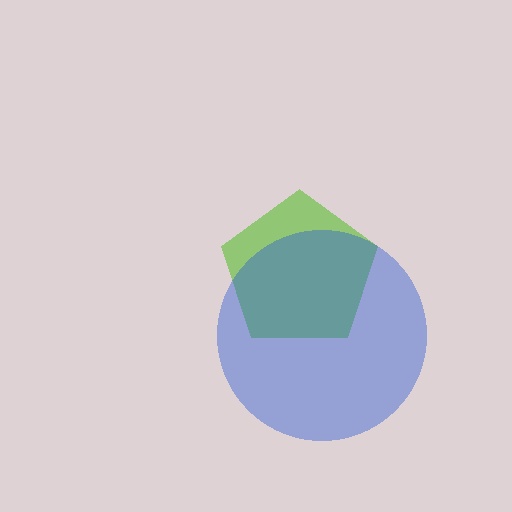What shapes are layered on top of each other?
The layered shapes are: a lime pentagon, a blue circle.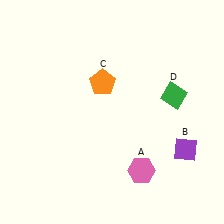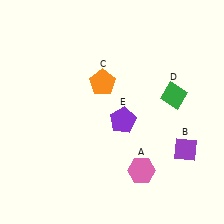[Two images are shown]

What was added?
A purple pentagon (E) was added in Image 2.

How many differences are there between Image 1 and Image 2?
There is 1 difference between the two images.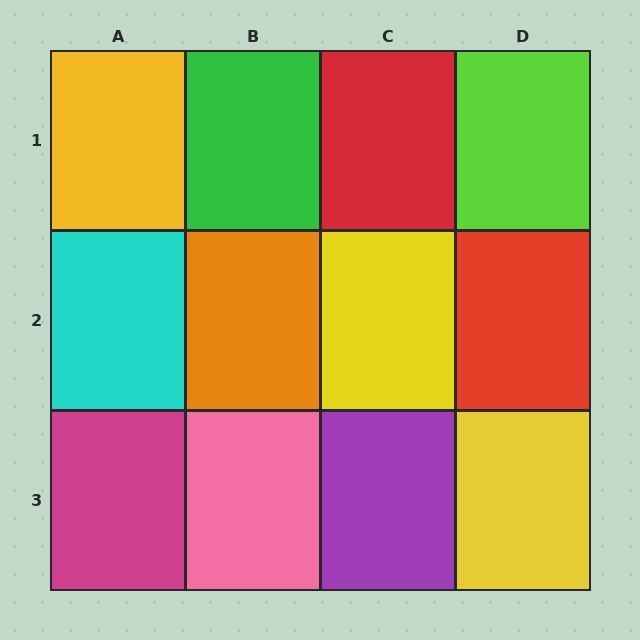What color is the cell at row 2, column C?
Yellow.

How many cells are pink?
1 cell is pink.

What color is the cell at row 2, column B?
Orange.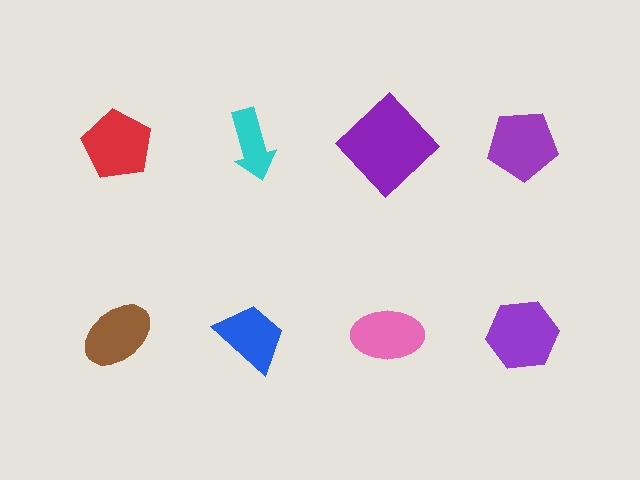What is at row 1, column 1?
A red pentagon.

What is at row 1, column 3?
A purple diamond.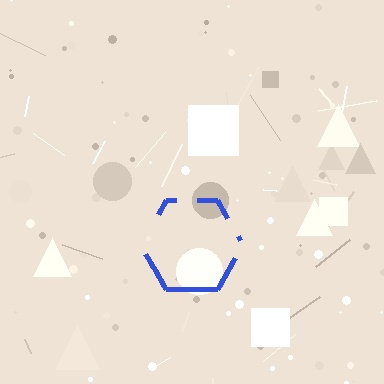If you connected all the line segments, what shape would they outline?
They would outline a hexagon.